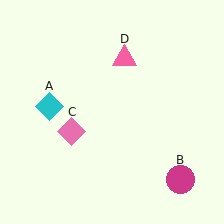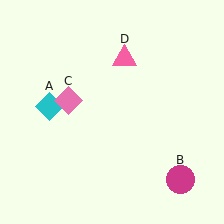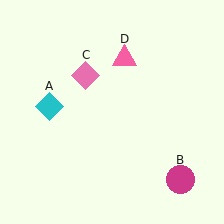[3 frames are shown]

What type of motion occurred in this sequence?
The pink diamond (object C) rotated clockwise around the center of the scene.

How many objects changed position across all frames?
1 object changed position: pink diamond (object C).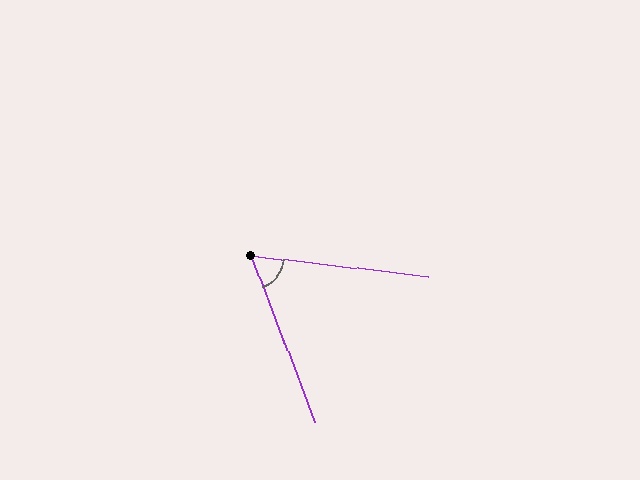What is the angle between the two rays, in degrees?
Approximately 63 degrees.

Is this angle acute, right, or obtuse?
It is acute.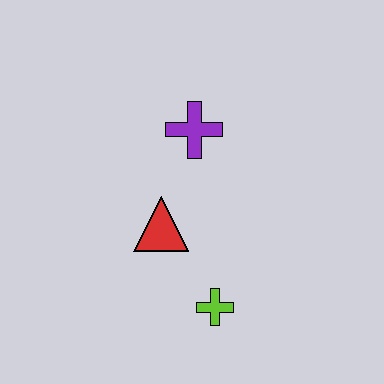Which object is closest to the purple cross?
The red triangle is closest to the purple cross.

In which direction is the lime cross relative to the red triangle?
The lime cross is below the red triangle.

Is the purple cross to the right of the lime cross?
No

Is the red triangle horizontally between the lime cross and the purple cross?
No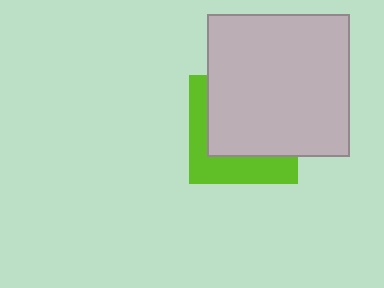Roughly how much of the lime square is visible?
A small part of it is visible (roughly 37%).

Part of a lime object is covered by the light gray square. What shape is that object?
It is a square.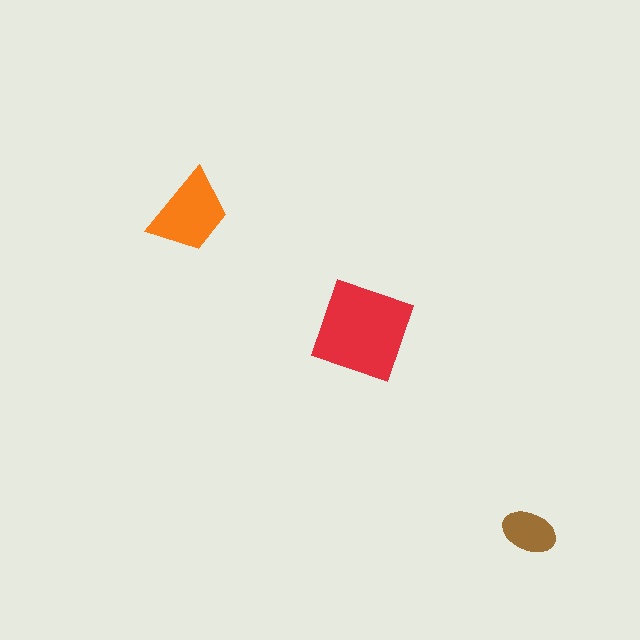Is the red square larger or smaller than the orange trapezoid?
Larger.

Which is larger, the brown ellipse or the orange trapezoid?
The orange trapezoid.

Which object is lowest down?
The brown ellipse is bottommost.